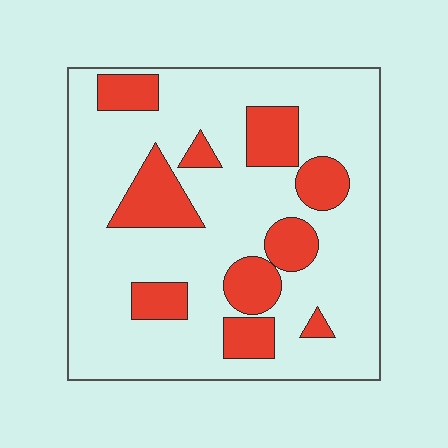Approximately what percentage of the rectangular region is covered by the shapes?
Approximately 25%.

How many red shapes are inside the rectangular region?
10.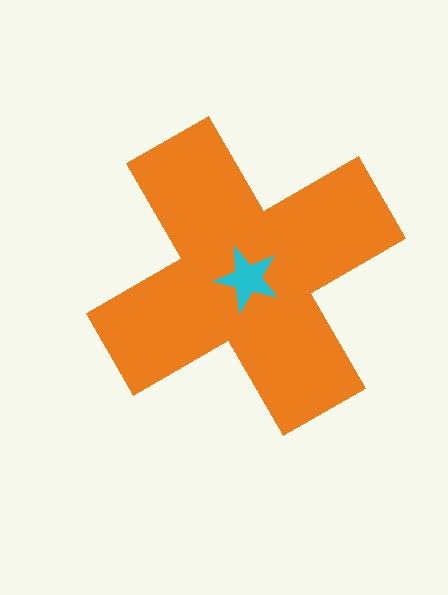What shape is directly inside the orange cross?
The cyan star.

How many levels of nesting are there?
2.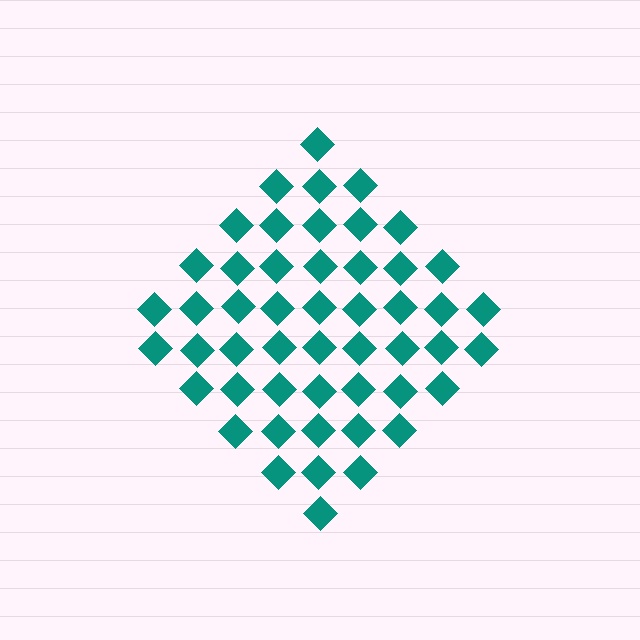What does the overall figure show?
The overall figure shows a diamond.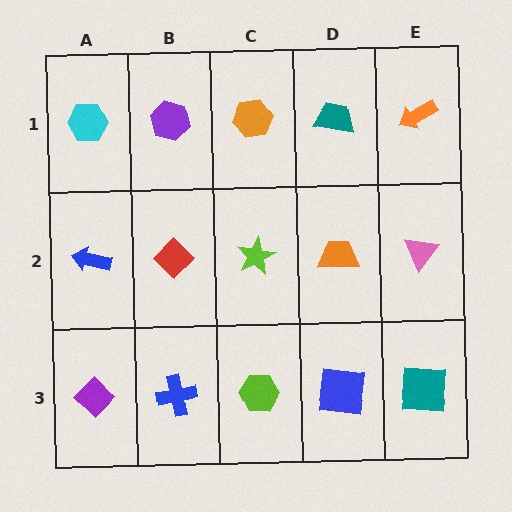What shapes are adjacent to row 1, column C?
A lime star (row 2, column C), a purple hexagon (row 1, column B), a teal trapezoid (row 1, column D).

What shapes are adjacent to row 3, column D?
An orange trapezoid (row 2, column D), a lime hexagon (row 3, column C), a teal square (row 3, column E).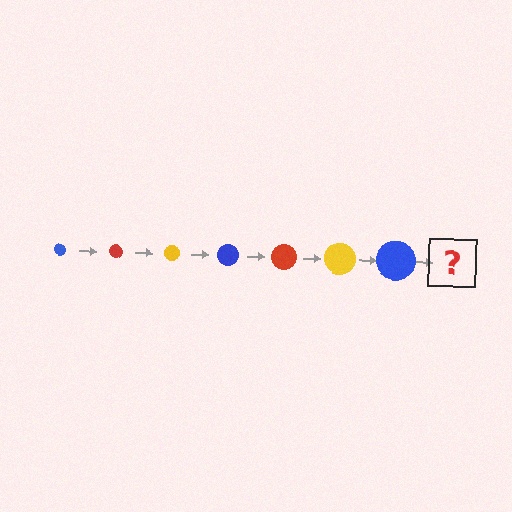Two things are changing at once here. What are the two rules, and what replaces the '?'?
The two rules are that the circle grows larger each step and the color cycles through blue, red, and yellow. The '?' should be a red circle, larger than the previous one.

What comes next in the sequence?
The next element should be a red circle, larger than the previous one.